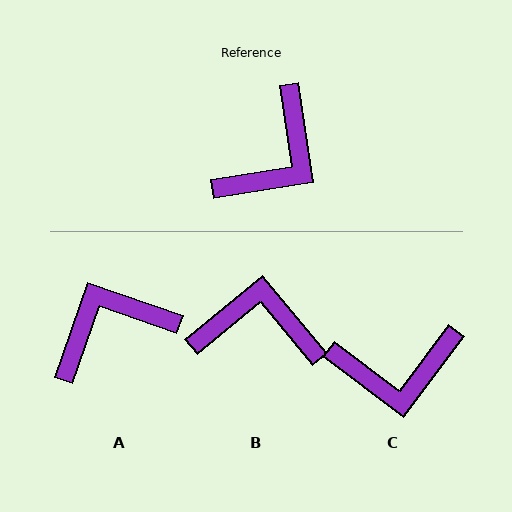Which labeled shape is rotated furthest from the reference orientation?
A, about 152 degrees away.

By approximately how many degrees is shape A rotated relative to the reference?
Approximately 152 degrees counter-clockwise.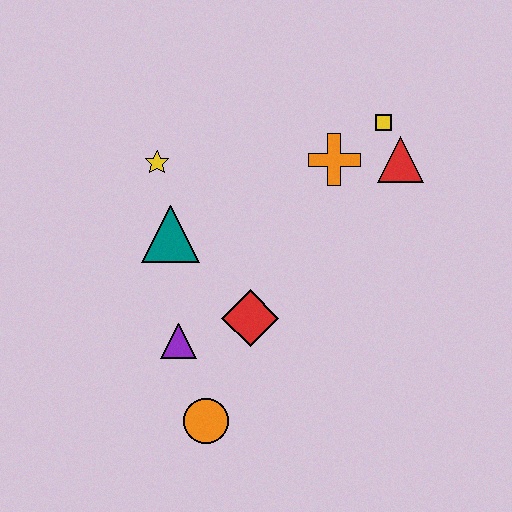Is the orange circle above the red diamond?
No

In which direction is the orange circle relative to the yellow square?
The orange circle is below the yellow square.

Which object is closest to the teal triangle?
The yellow star is closest to the teal triangle.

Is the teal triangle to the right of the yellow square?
No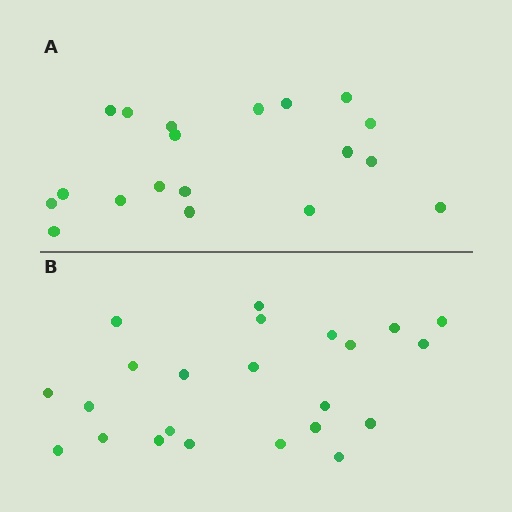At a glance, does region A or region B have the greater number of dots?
Region B (the bottom region) has more dots.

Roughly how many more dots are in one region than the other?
Region B has about 4 more dots than region A.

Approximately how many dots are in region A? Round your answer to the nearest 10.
About 20 dots. (The exact count is 19, which rounds to 20.)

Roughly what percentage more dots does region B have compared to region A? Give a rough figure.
About 20% more.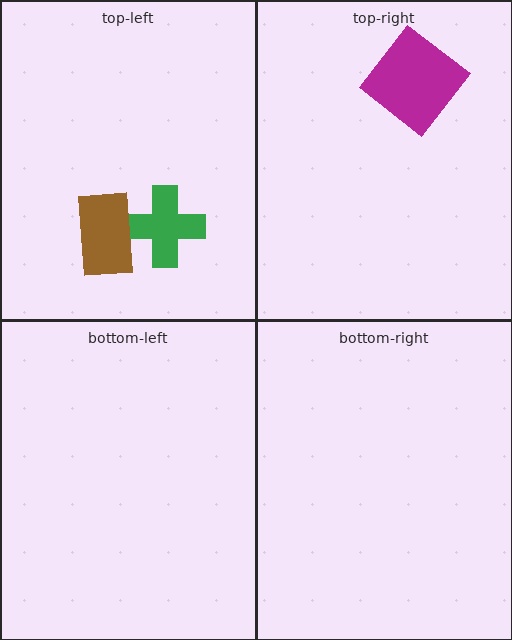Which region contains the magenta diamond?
The top-right region.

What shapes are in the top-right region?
The magenta diamond.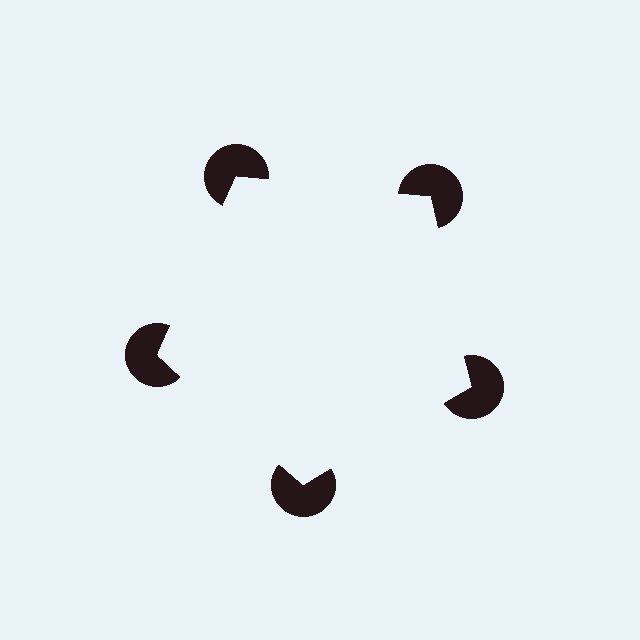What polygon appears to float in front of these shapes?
An illusory pentagon — its edges are inferred from the aligned wedge cuts in the pac-man discs, not physically drawn.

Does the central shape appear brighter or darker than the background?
It typically appears slightly brighter than the background, even though no actual brightness change is drawn.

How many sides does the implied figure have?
5 sides.